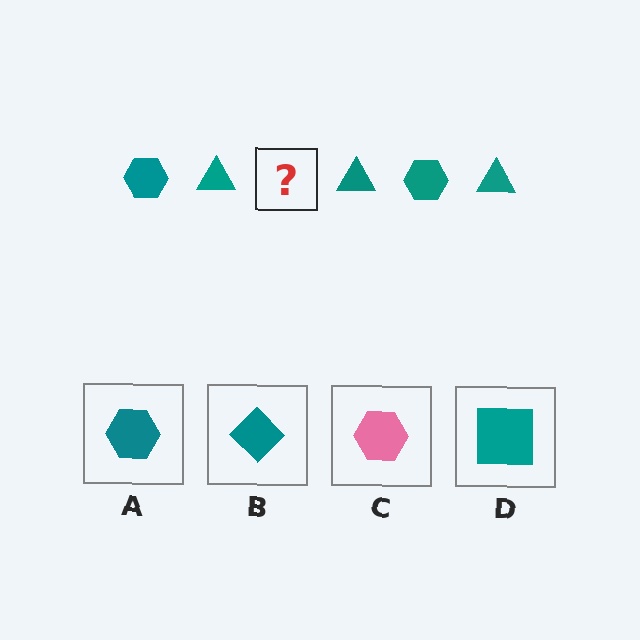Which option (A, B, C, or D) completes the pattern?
A.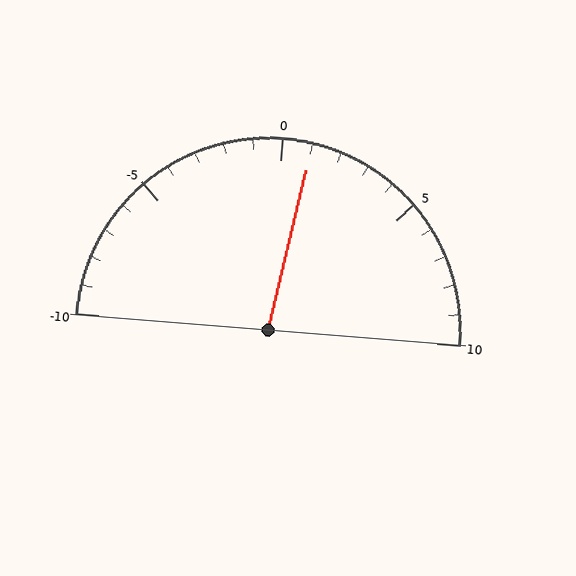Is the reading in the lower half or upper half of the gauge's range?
The reading is in the upper half of the range (-10 to 10).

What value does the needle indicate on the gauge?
The needle indicates approximately 1.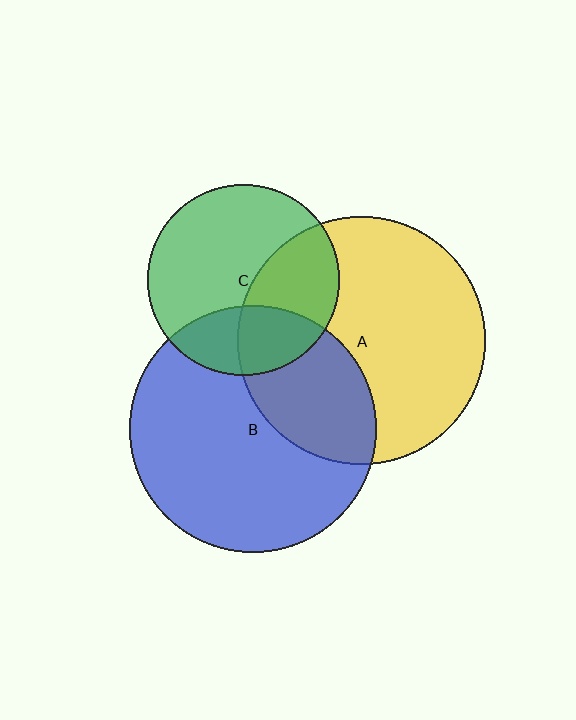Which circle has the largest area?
Circle A (yellow).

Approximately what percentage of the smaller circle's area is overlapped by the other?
Approximately 30%.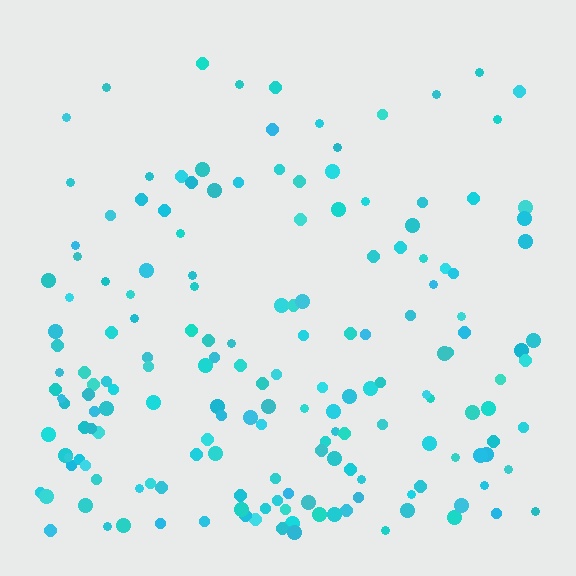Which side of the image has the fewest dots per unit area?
The top.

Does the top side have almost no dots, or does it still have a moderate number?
Still a moderate number, just noticeably fewer than the bottom.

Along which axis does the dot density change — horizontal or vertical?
Vertical.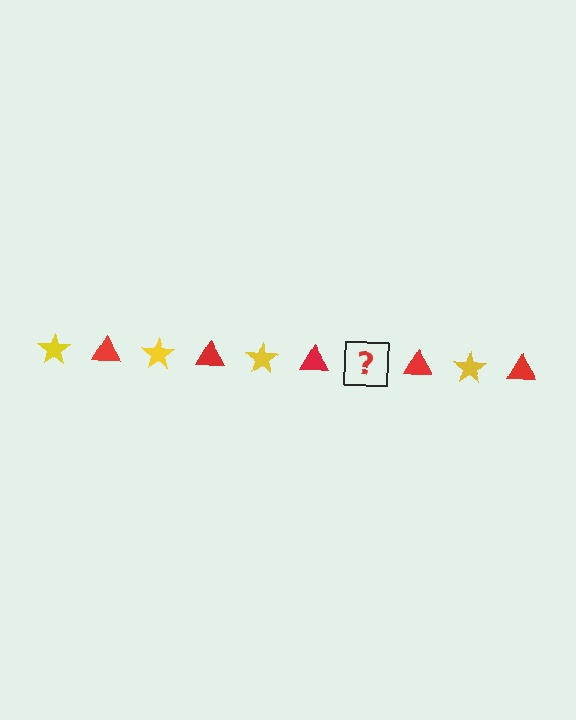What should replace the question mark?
The question mark should be replaced with a yellow star.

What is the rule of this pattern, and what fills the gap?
The rule is that the pattern alternates between yellow star and red triangle. The gap should be filled with a yellow star.